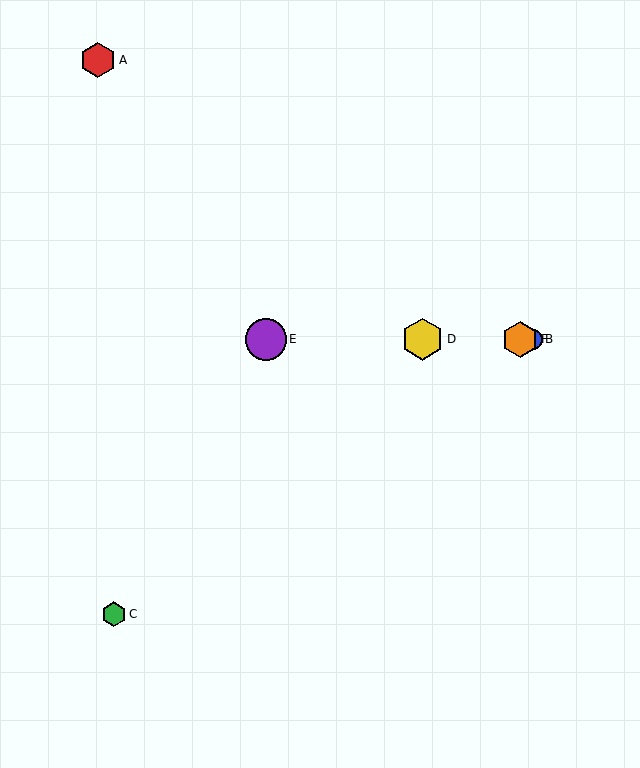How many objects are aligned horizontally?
4 objects (B, D, E, F) are aligned horizontally.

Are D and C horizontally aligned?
No, D is at y≈339 and C is at y≈614.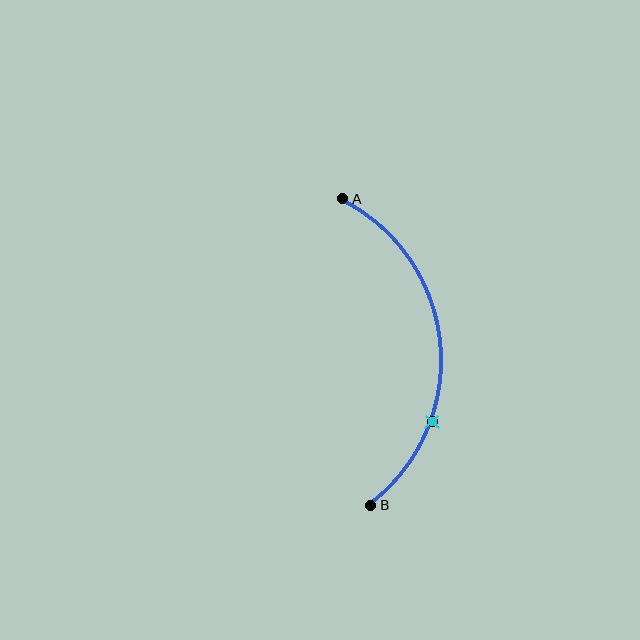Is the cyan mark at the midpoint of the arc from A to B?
No. The cyan mark lies on the arc but is closer to endpoint B. The arc midpoint would be at the point on the curve equidistant along the arc from both A and B.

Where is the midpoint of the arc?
The arc midpoint is the point on the curve farthest from the straight line joining A and B. It sits to the right of that line.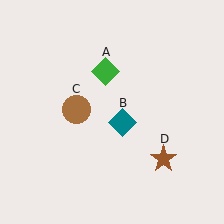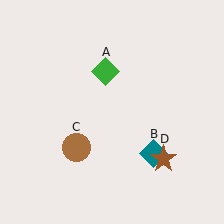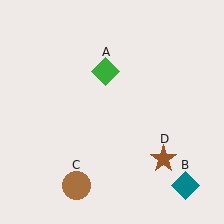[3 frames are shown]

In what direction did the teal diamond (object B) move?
The teal diamond (object B) moved down and to the right.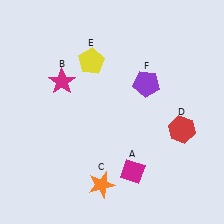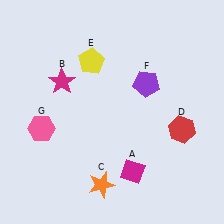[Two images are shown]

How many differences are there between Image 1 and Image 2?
There is 1 difference between the two images.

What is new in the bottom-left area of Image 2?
A pink hexagon (G) was added in the bottom-left area of Image 2.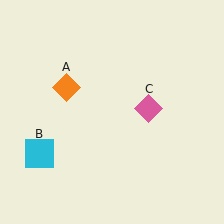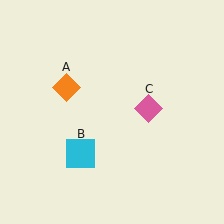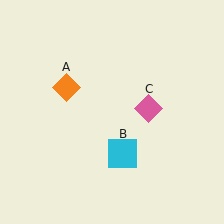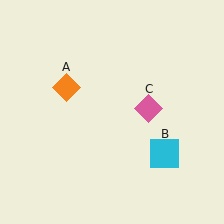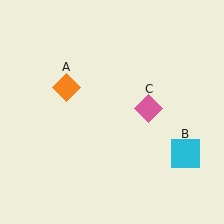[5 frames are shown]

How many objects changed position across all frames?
1 object changed position: cyan square (object B).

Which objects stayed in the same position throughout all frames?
Orange diamond (object A) and pink diamond (object C) remained stationary.